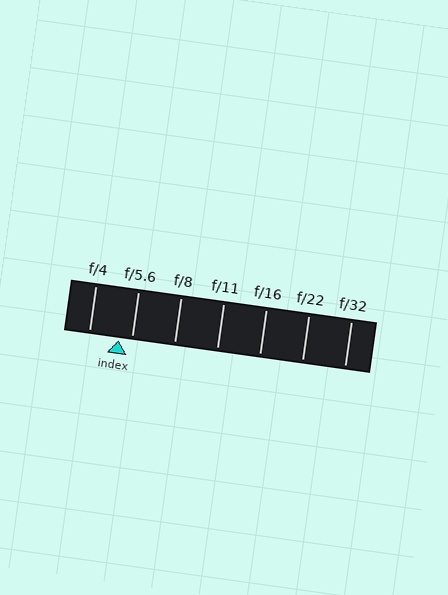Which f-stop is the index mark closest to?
The index mark is closest to f/5.6.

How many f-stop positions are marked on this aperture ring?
There are 7 f-stop positions marked.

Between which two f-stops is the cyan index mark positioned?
The index mark is between f/4 and f/5.6.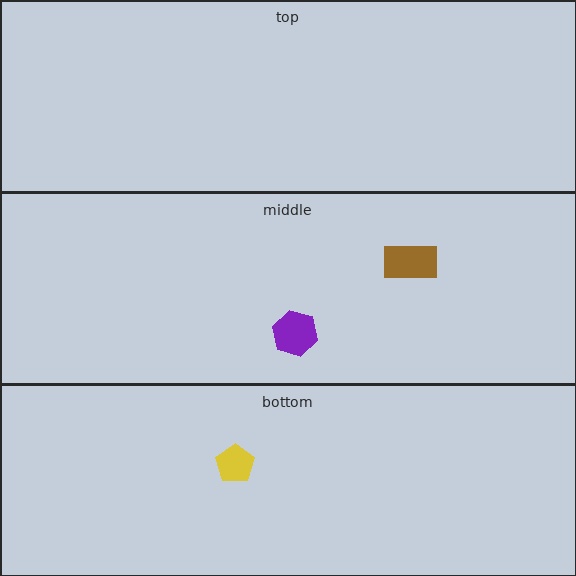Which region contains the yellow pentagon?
The bottom region.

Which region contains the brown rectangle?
The middle region.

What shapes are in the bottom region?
The yellow pentagon.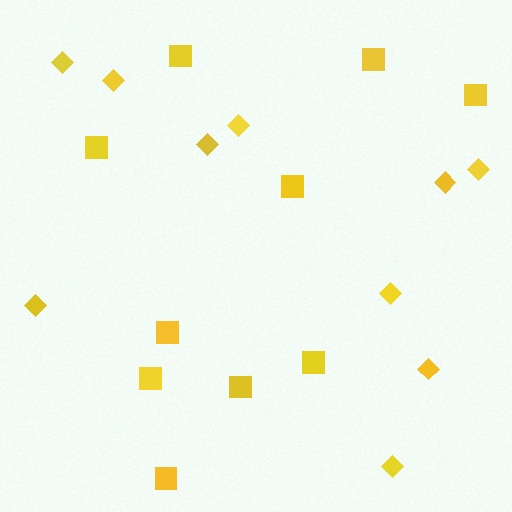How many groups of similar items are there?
There are 2 groups: one group of diamonds (10) and one group of squares (10).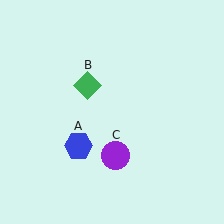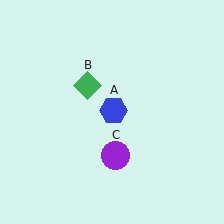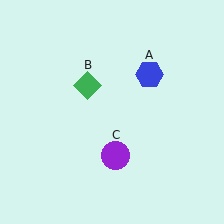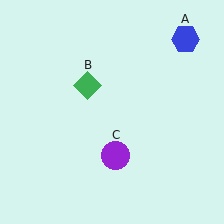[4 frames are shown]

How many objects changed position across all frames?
1 object changed position: blue hexagon (object A).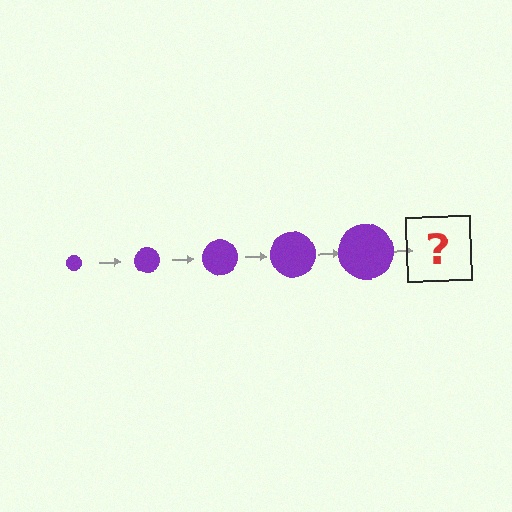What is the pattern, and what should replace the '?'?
The pattern is that the circle gets progressively larger each step. The '?' should be a purple circle, larger than the previous one.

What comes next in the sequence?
The next element should be a purple circle, larger than the previous one.